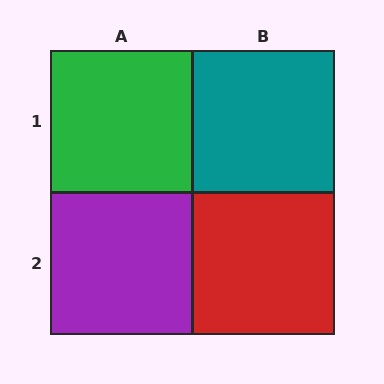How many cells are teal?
1 cell is teal.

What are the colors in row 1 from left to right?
Green, teal.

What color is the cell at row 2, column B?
Red.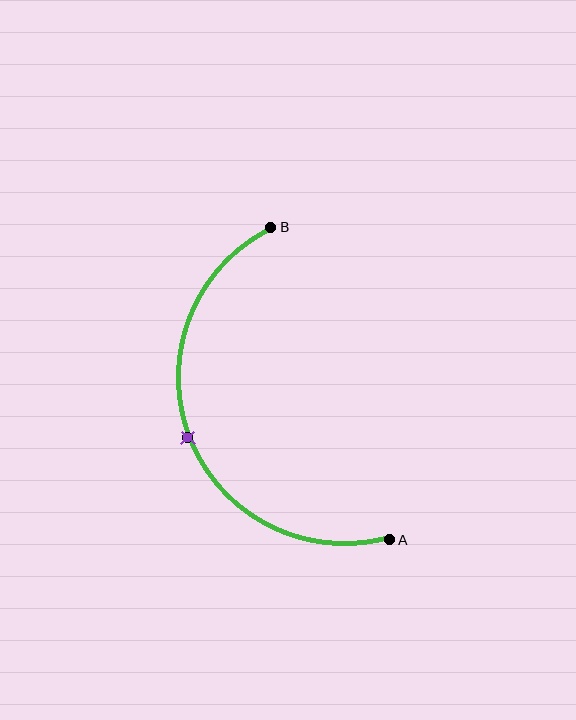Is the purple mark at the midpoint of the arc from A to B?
Yes. The purple mark lies on the arc at equal arc-length from both A and B — it is the arc midpoint.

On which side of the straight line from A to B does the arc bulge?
The arc bulges to the left of the straight line connecting A and B.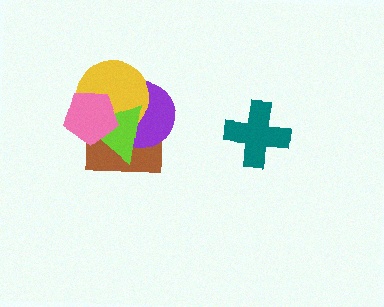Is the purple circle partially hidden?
Yes, it is partially covered by another shape.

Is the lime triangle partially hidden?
Yes, it is partially covered by another shape.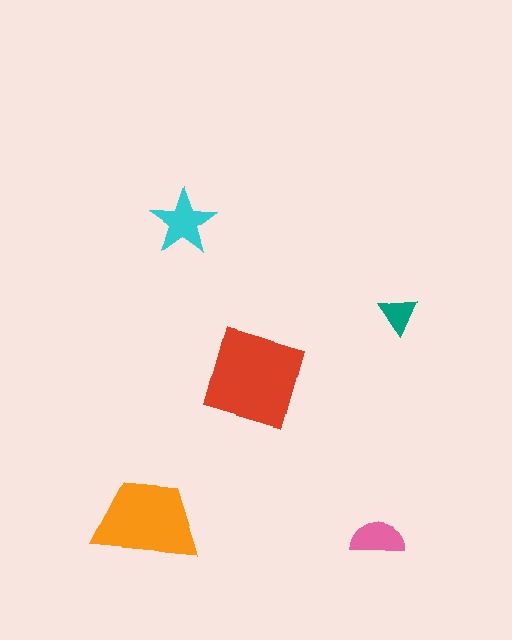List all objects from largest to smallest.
The red diamond, the orange trapezoid, the cyan star, the pink semicircle, the teal triangle.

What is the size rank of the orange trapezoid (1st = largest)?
2nd.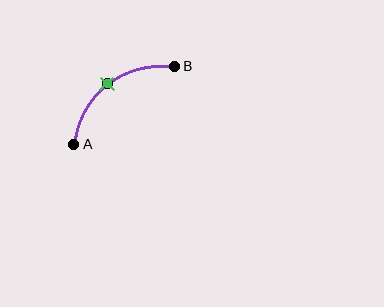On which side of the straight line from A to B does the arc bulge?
The arc bulges above and to the left of the straight line connecting A and B.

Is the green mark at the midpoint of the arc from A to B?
Yes. The green mark lies on the arc at equal arc-length from both A and B — it is the arc midpoint.